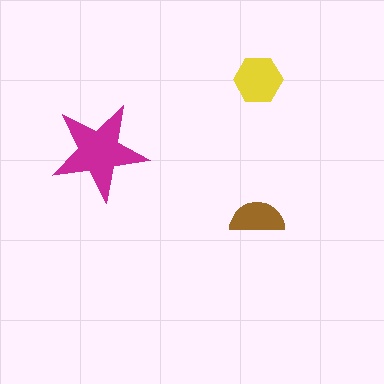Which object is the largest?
The magenta star.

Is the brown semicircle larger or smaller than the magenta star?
Smaller.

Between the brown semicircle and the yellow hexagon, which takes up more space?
The yellow hexagon.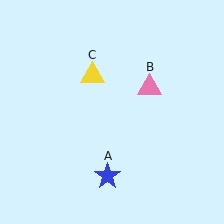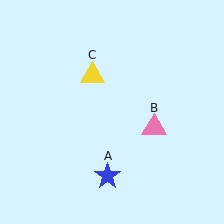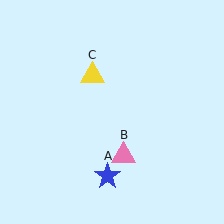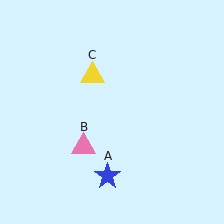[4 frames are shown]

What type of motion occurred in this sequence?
The pink triangle (object B) rotated clockwise around the center of the scene.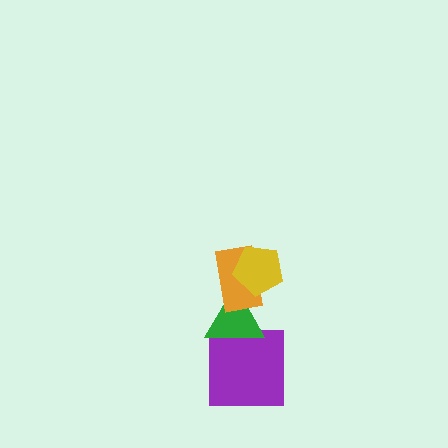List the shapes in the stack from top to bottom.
From top to bottom: the yellow pentagon, the orange rectangle, the green triangle, the purple square.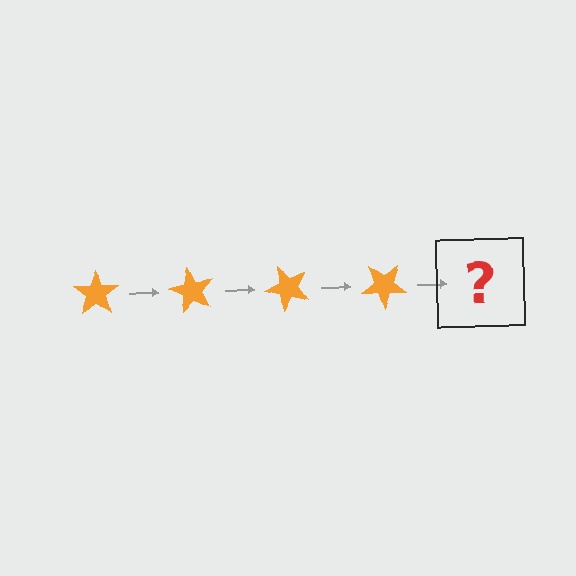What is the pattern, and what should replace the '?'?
The pattern is that the star rotates 60 degrees each step. The '?' should be an orange star rotated 240 degrees.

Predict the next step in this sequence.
The next step is an orange star rotated 240 degrees.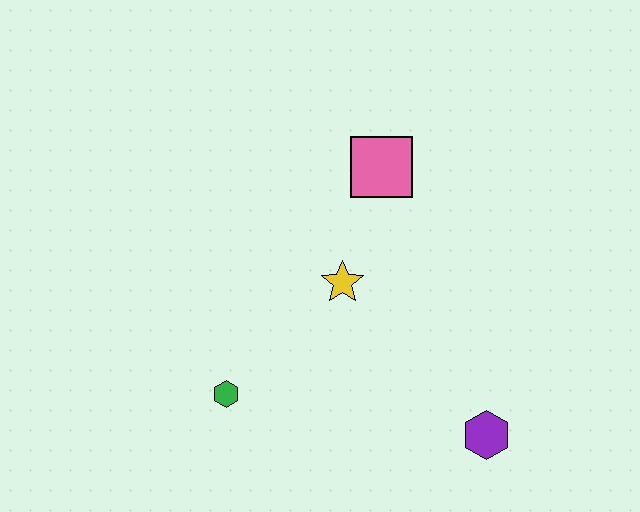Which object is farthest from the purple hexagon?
The pink square is farthest from the purple hexagon.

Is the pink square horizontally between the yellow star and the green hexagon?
No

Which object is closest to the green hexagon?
The yellow star is closest to the green hexagon.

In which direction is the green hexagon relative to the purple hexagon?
The green hexagon is to the left of the purple hexagon.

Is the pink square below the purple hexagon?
No